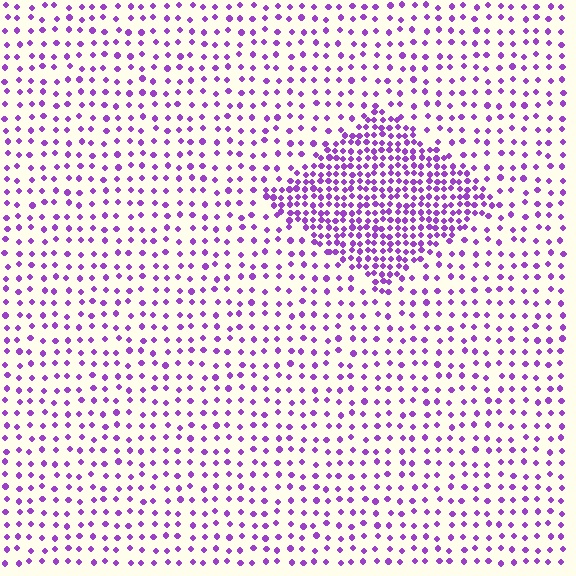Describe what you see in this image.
The image contains small purple elements arranged at two different densities. A diamond-shaped region is visible where the elements are more densely packed than the surrounding area.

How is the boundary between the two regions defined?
The boundary is defined by a change in element density (approximately 2.6x ratio). All elements are the same color, size, and shape.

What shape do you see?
I see a diamond.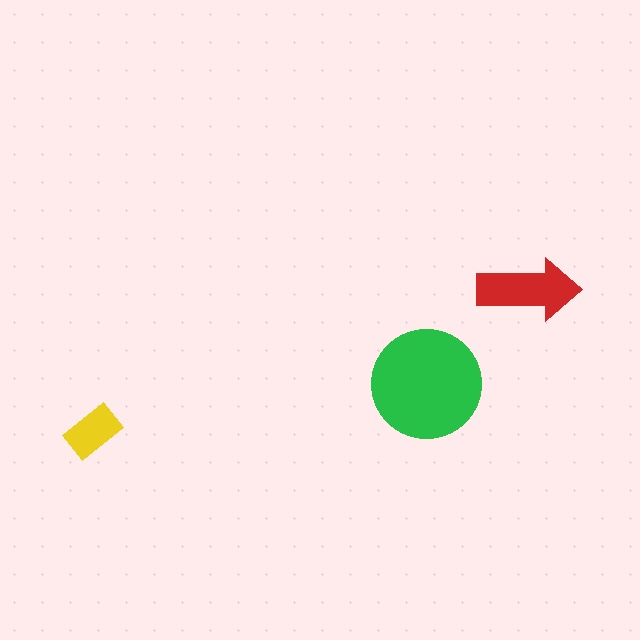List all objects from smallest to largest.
The yellow rectangle, the red arrow, the green circle.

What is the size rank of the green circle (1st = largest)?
1st.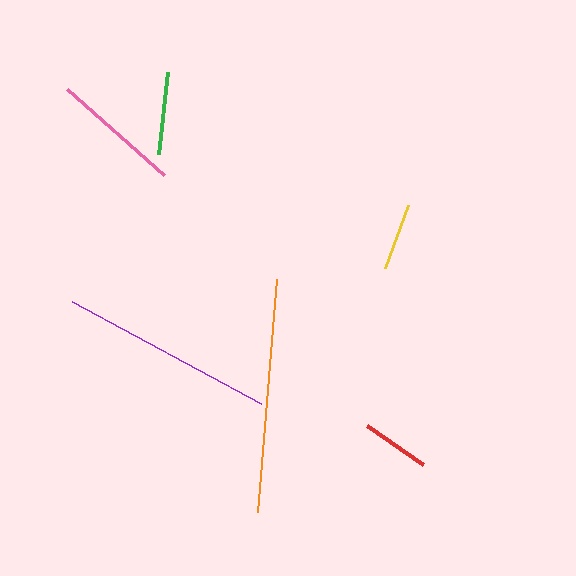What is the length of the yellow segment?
The yellow segment is approximately 67 pixels long.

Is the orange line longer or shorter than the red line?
The orange line is longer than the red line.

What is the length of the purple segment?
The purple segment is approximately 214 pixels long.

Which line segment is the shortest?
The yellow line is the shortest at approximately 67 pixels.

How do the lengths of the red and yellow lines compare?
The red and yellow lines are approximately the same length.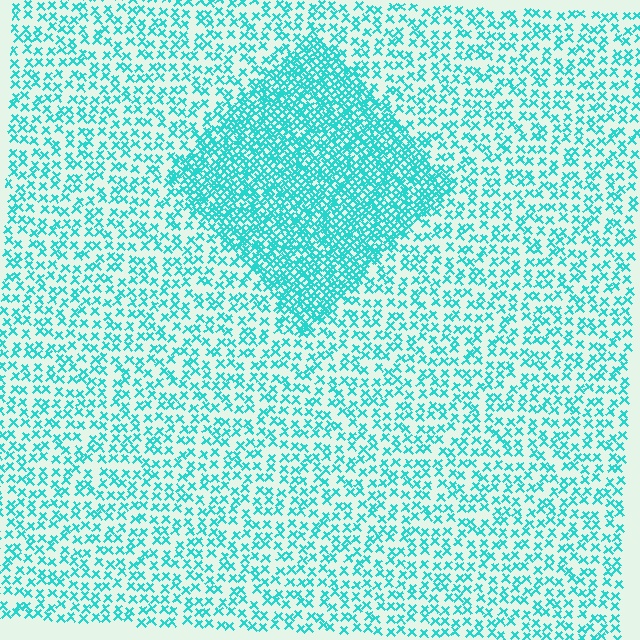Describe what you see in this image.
The image contains small cyan elements arranged at two different densities. A diamond-shaped region is visible where the elements are more densely packed than the surrounding area.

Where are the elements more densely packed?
The elements are more densely packed inside the diamond boundary.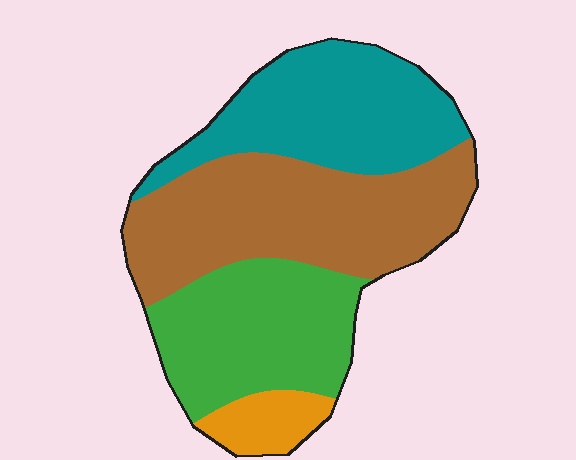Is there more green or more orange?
Green.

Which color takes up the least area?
Orange, at roughly 5%.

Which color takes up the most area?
Brown, at roughly 40%.